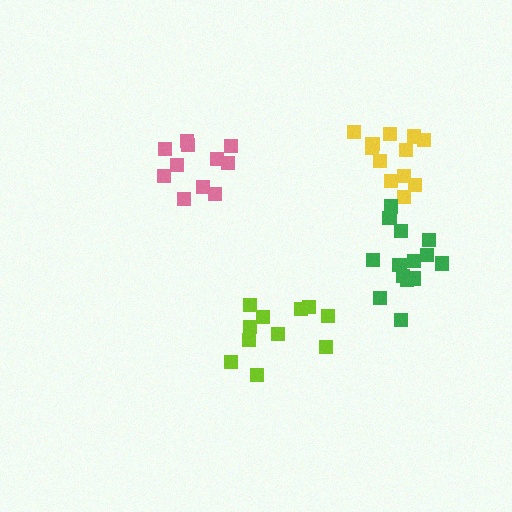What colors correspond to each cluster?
The clusters are colored: lime, yellow, pink, green.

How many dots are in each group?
Group 1: 11 dots, Group 2: 12 dots, Group 3: 11 dots, Group 4: 14 dots (48 total).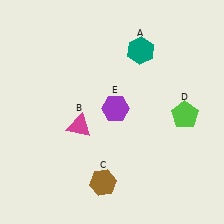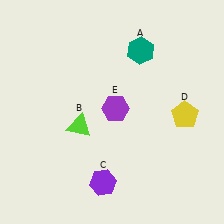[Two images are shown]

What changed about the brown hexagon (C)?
In Image 1, C is brown. In Image 2, it changed to purple.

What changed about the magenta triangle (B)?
In Image 1, B is magenta. In Image 2, it changed to lime.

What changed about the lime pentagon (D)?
In Image 1, D is lime. In Image 2, it changed to yellow.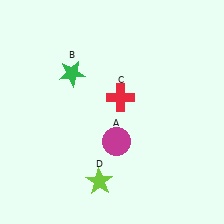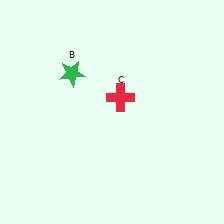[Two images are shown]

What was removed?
The magenta circle (A), the lime star (D) were removed in Image 2.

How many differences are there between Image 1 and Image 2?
There are 2 differences between the two images.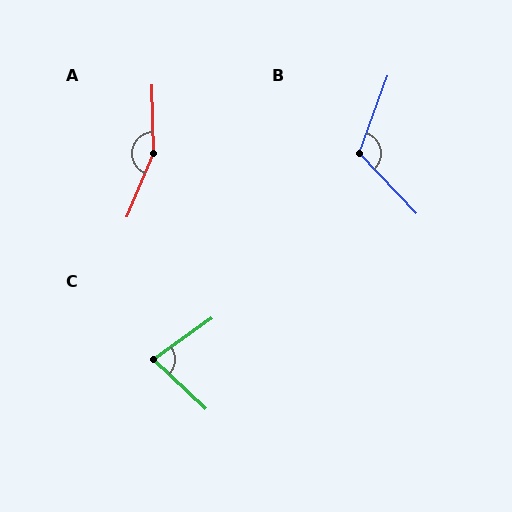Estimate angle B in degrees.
Approximately 116 degrees.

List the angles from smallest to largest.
C (78°), B (116°), A (156°).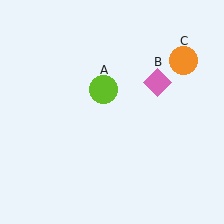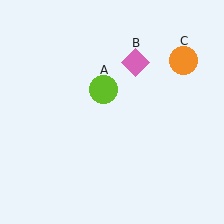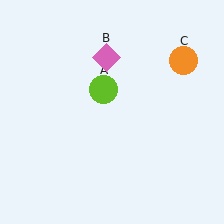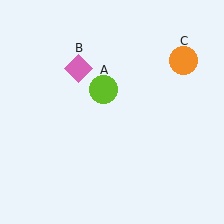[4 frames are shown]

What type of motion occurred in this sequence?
The pink diamond (object B) rotated counterclockwise around the center of the scene.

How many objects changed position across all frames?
1 object changed position: pink diamond (object B).